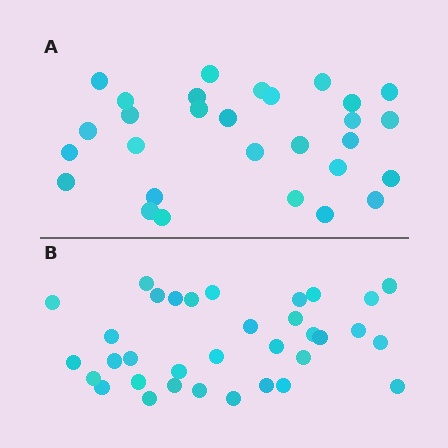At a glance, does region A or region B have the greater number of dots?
Region B (the bottom region) has more dots.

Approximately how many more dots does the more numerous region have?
Region B has about 5 more dots than region A.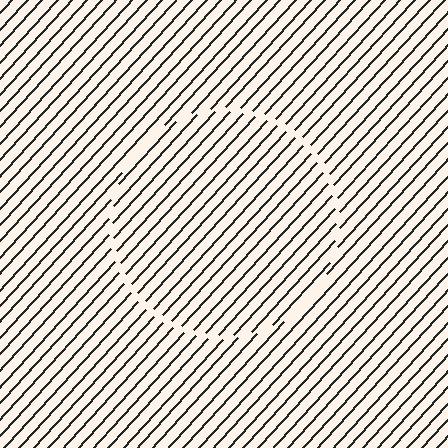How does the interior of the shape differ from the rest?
The interior of the shape contains the same grating, shifted by half a period — the contour is defined by the phase discontinuity where line-ends from the inner and outer gratings abut.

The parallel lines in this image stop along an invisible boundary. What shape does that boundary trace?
An illusory circle. The interior of the shape contains the same grating, shifted by half a period — the contour is defined by the phase discontinuity where line-ends from the inner and outer gratings abut.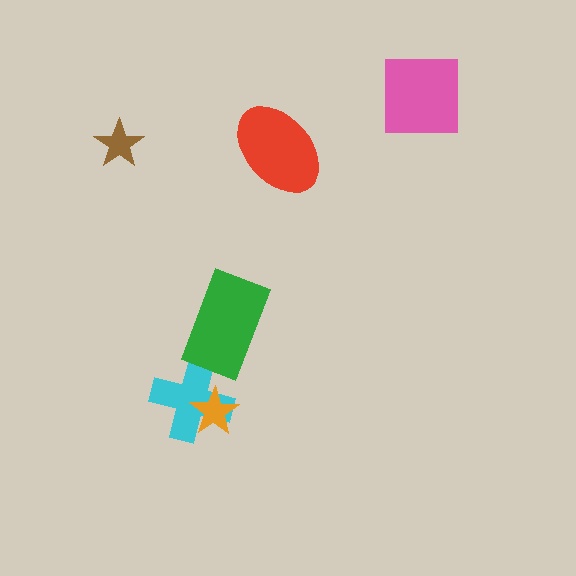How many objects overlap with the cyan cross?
1 object overlaps with the cyan cross.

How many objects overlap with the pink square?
0 objects overlap with the pink square.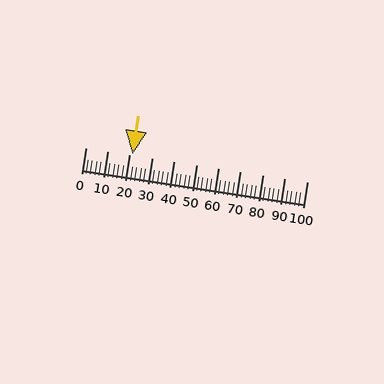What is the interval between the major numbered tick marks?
The major tick marks are spaced 10 units apart.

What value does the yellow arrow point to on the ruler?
The yellow arrow points to approximately 21.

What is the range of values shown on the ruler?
The ruler shows values from 0 to 100.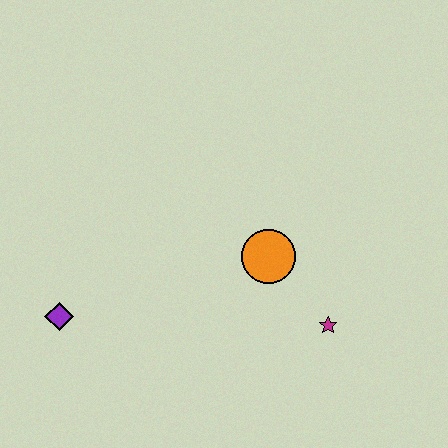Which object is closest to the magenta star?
The orange circle is closest to the magenta star.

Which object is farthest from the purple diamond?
The magenta star is farthest from the purple diamond.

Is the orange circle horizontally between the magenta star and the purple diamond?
Yes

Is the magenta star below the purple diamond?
Yes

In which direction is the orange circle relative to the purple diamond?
The orange circle is to the right of the purple diamond.